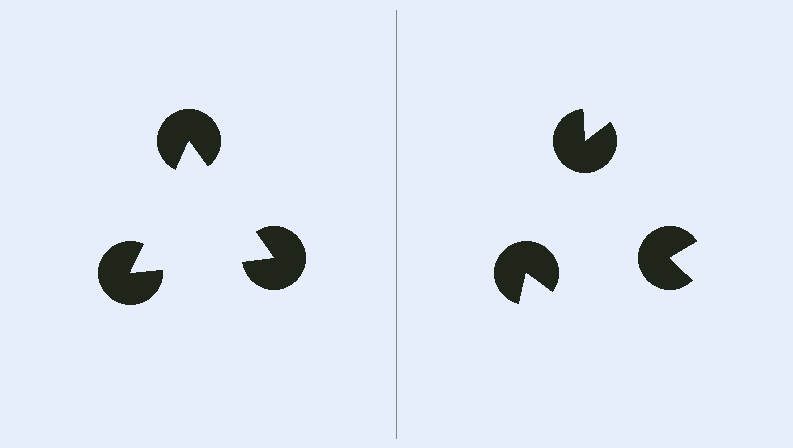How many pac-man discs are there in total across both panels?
6 — 3 on each side.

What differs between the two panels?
The pac-man discs are positioned identically on both sides; only the wedge orientations differ. On the left they align to a triangle; on the right they are misaligned.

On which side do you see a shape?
An illusory triangle appears on the left side. On the right side the wedge cuts are rotated, so no coherent shape forms.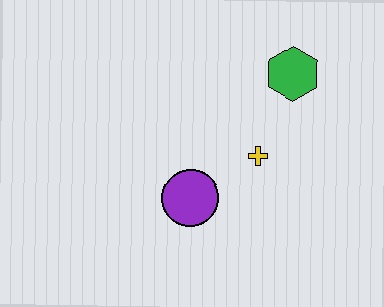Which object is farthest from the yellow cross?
The green hexagon is farthest from the yellow cross.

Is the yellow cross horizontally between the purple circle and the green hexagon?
Yes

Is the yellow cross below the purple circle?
No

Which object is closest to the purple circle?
The yellow cross is closest to the purple circle.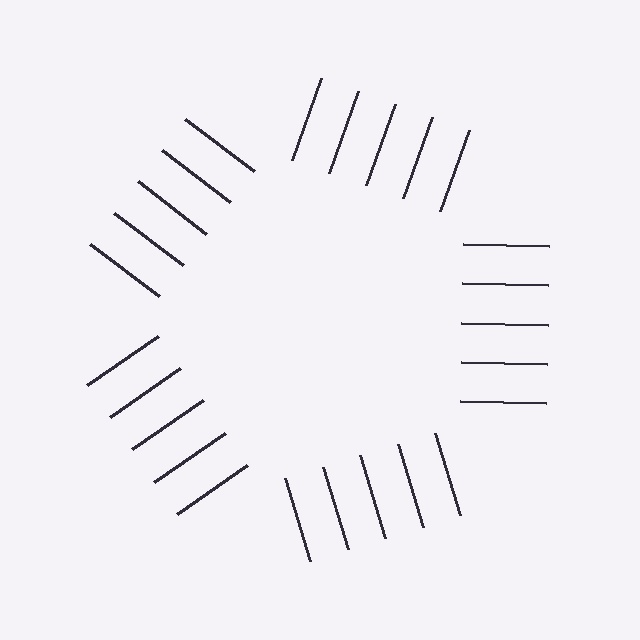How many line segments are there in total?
25 — 5 along each of the 5 edges.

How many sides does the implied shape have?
5 sides — the line-ends trace a pentagon.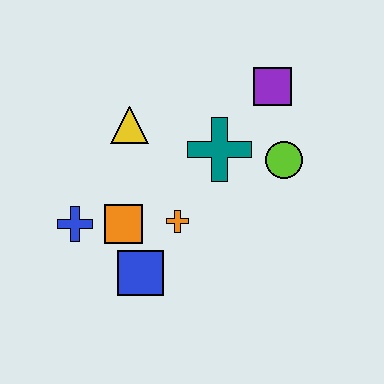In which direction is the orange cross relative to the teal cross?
The orange cross is below the teal cross.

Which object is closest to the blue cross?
The orange square is closest to the blue cross.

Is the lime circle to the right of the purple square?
Yes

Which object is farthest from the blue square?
The purple square is farthest from the blue square.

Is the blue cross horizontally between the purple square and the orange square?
No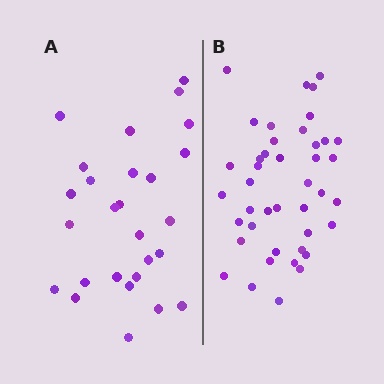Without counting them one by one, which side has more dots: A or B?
Region B (the right region) has more dots.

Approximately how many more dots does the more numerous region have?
Region B has approximately 15 more dots than region A.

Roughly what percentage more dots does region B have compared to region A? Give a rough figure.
About 55% more.